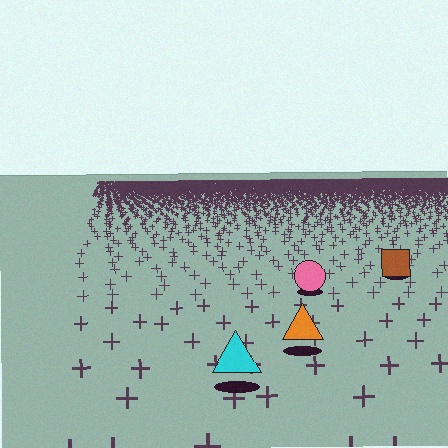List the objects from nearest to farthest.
From nearest to farthest: the cyan triangle, the orange triangle, the pink circle, the brown square.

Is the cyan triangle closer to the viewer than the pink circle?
Yes. The cyan triangle is closer — you can tell from the texture gradient: the ground texture is coarser near it.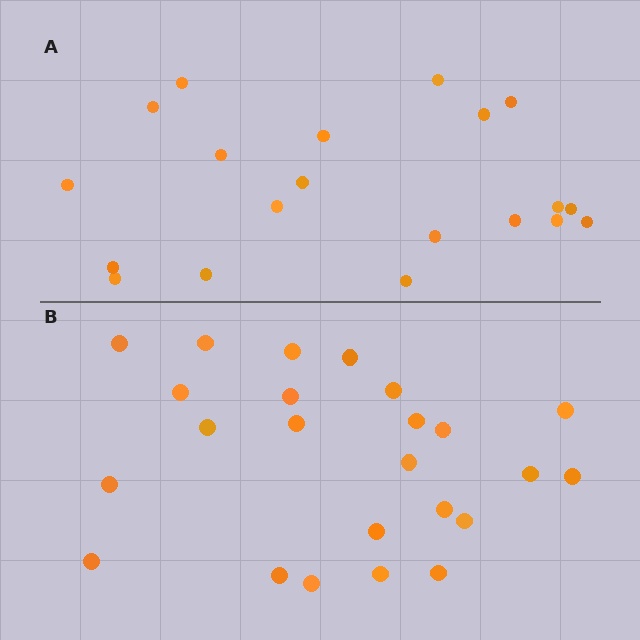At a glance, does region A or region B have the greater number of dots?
Region B (the bottom region) has more dots.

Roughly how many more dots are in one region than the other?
Region B has about 4 more dots than region A.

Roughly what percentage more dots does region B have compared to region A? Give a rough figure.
About 20% more.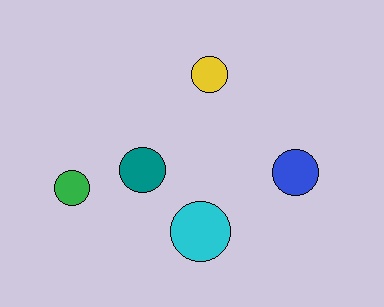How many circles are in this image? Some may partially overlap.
There are 5 circles.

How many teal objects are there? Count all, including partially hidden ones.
There is 1 teal object.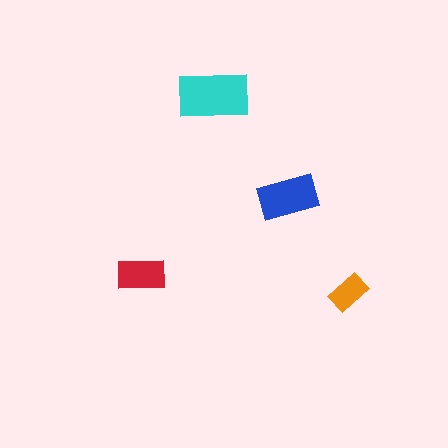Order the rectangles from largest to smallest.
the cyan one, the blue one, the red one, the orange one.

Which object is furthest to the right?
The orange rectangle is rightmost.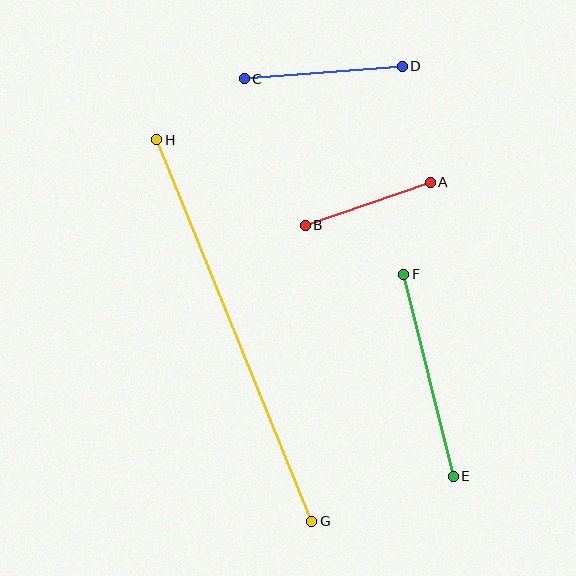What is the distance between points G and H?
The distance is approximately 412 pixels.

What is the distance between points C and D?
The distance is approximately 159 pixels.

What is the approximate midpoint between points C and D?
The midpoint is at approximately (323, 73) pixels.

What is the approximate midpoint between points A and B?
The midpoint is at approximately (368, 204) pixels.